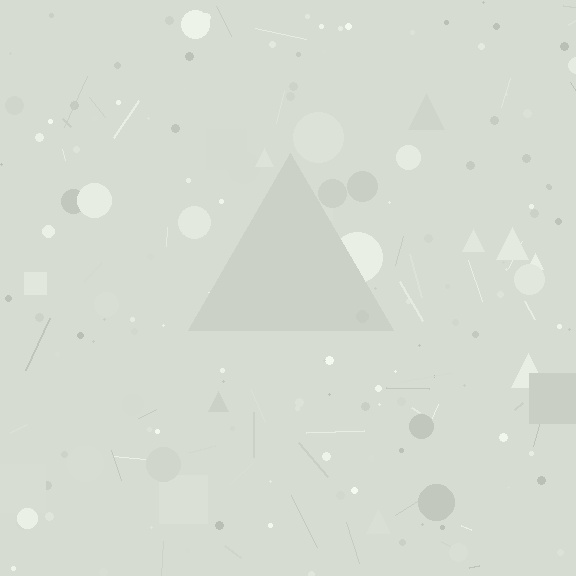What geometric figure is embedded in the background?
A triangle is embedded in the background.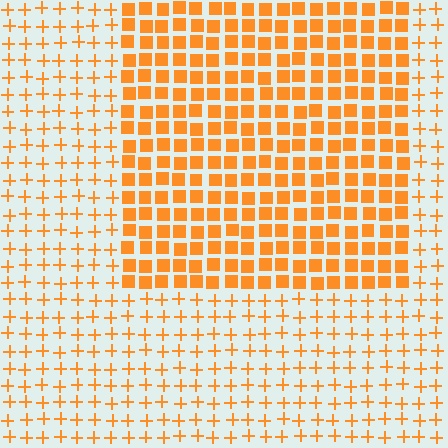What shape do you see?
I see a rectangle.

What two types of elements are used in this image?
The image uses squares inside the rectangle region and plus signs outside it.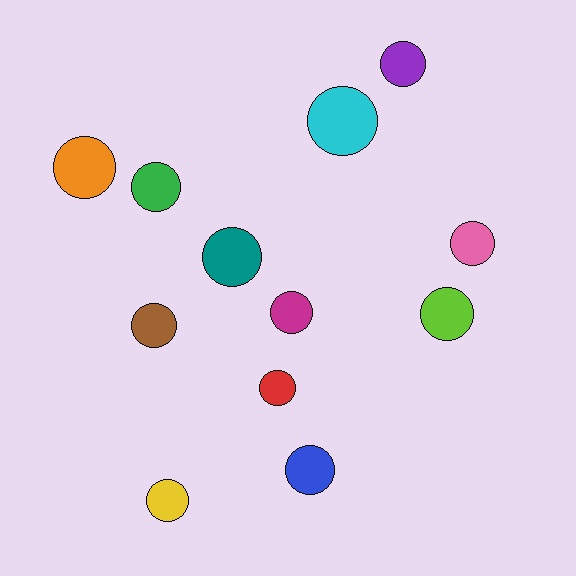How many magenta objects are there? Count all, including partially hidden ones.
There is 1 magenta object.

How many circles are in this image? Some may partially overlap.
There are 12 circles.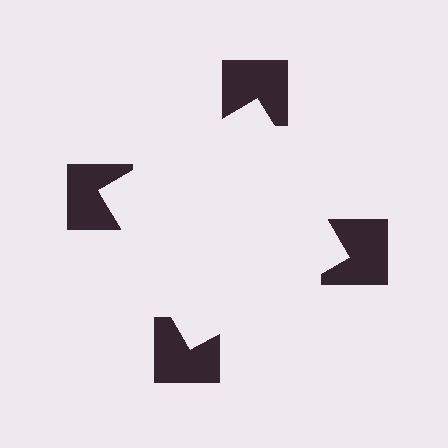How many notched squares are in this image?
There are 4 — one at each vertex of the illusory square.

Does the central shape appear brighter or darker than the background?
It typically appears slightly brighter than the background, even though no actual brightness change is drawn.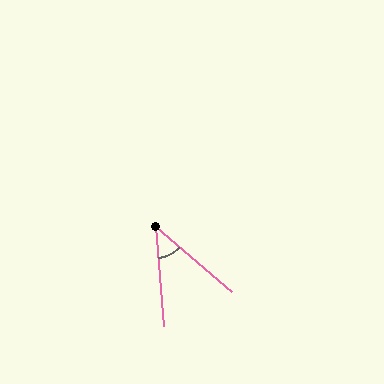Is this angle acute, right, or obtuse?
It is acute.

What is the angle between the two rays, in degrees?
Approximately 45 degrees.